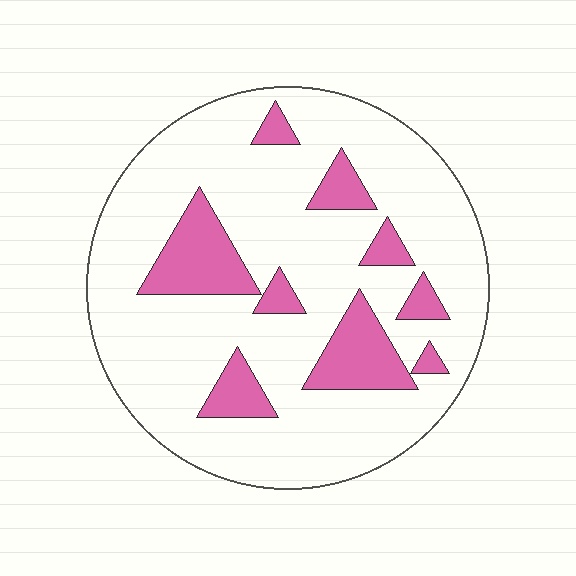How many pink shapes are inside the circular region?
9.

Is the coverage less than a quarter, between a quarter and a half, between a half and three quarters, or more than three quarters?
Less than a quarter.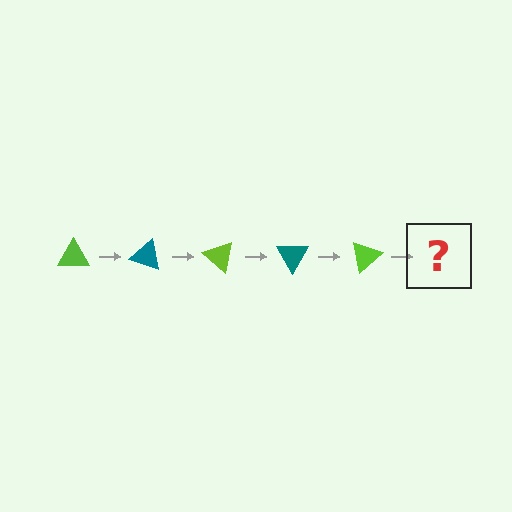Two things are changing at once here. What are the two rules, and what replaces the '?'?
The two rules are that it rotates 20 degrees each step and the color cycles through lime and teal. The '?' should be a teal triangle, rotated 100 degrees from the start.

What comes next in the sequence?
The next element should be a teal triangle, rotated 100 degrees from the start.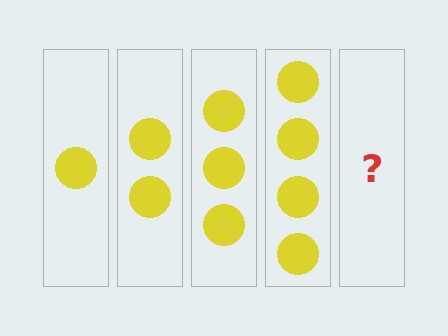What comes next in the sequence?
The next element should be 5 circles.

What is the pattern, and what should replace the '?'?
The pattern is that each step adds one more circle. The '?' should be 5 circles.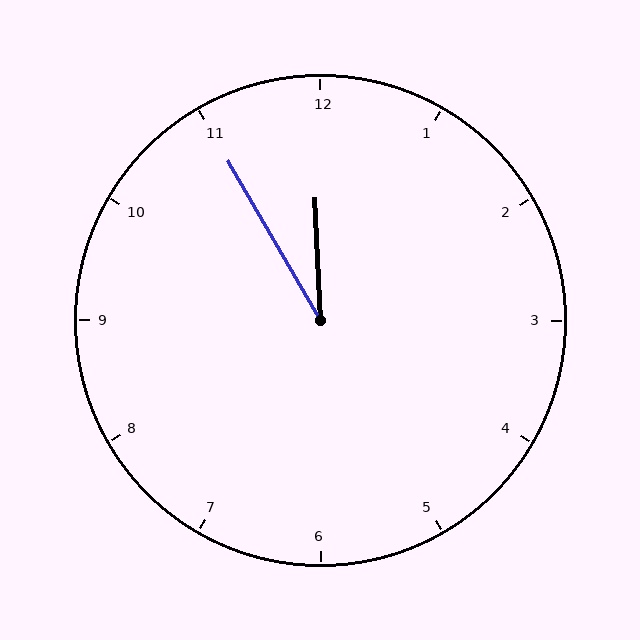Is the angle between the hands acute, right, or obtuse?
It is acute.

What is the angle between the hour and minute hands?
Approximately 28 degrees.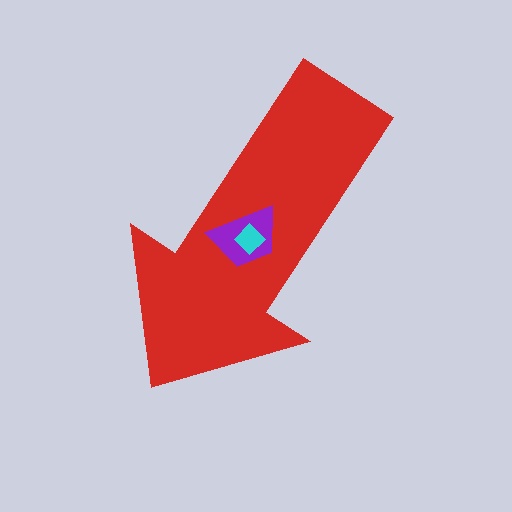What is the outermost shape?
The red arrow.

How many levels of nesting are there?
3.